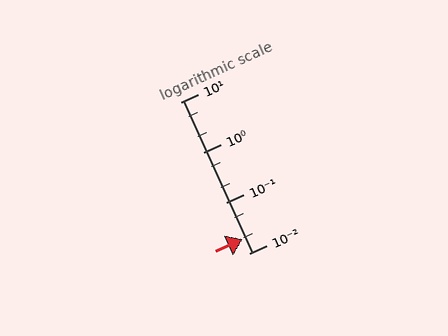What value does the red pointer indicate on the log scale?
The pointer indicates approximately 0.019.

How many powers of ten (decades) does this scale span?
The scale spans 3 decades, from 0.01 to 10.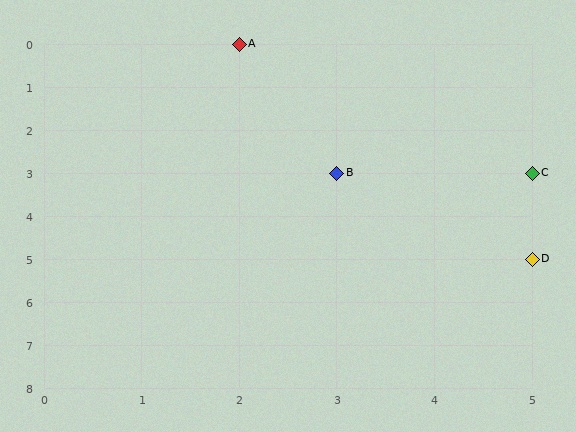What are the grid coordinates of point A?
Point A is at grid coordinates (2, 0).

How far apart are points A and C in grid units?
Points A and C are 3 columns and 3 rows apart (about 4.2 grid units diagonally).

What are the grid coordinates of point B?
Point B is at grid coordinates (3, 3).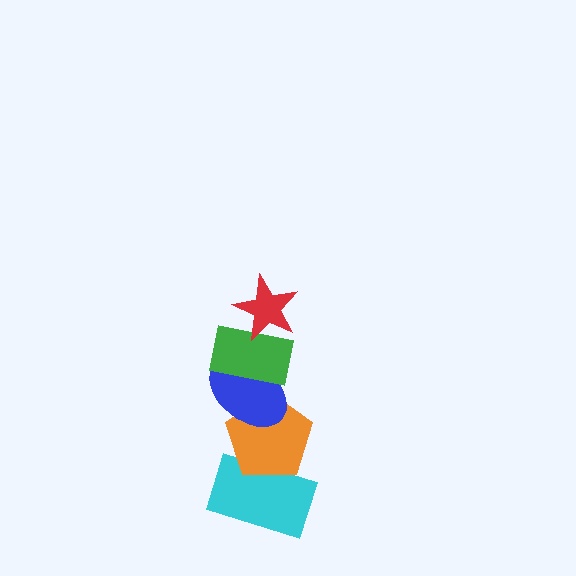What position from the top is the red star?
The red star is 1st from the top.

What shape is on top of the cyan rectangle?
The orange pentagon is on top of the cyan rectangle.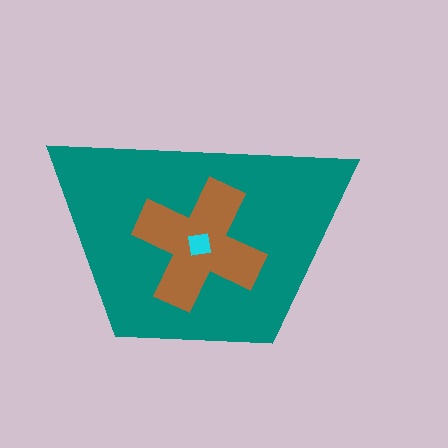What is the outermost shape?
The teal trapezoid.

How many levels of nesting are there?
3.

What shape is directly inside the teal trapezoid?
The brown cross.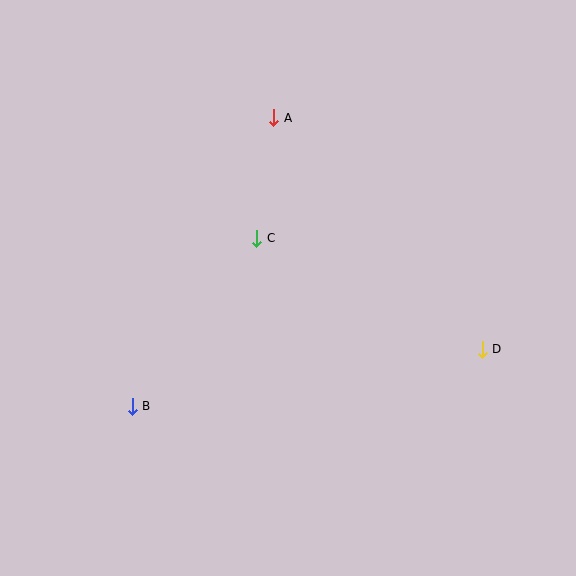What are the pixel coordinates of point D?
Point D is at (482, 349).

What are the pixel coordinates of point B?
Point B is at (132, 406).